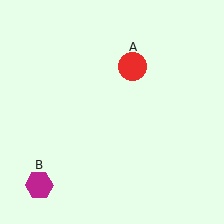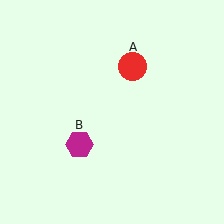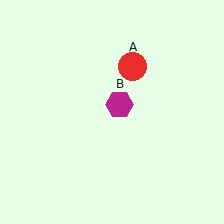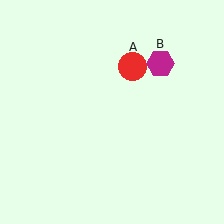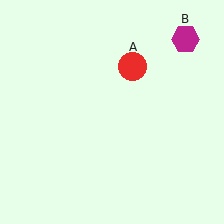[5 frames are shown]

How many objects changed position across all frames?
1 object changed position: magenta hexagon (object B).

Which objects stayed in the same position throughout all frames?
Red circle (object A) remained stationary.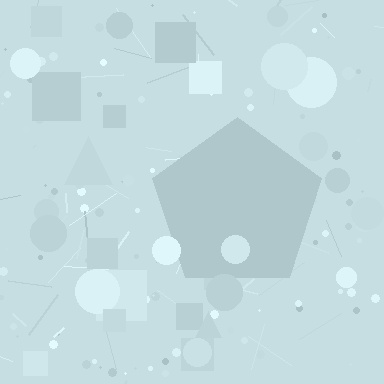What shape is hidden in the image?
A pentagon is hidden in the image.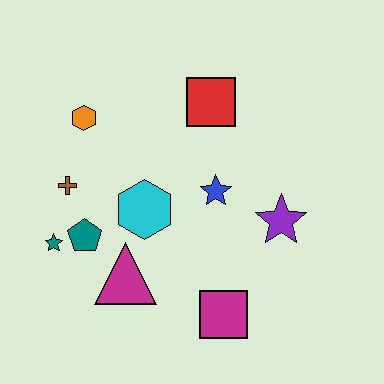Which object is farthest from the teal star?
The purple star is farthest from the teal star.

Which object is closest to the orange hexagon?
The brown cross is closest to the orange hexagon.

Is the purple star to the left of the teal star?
No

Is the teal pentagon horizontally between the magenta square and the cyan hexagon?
No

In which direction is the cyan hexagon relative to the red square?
The cyan hexagon is below the red square.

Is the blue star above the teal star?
Yes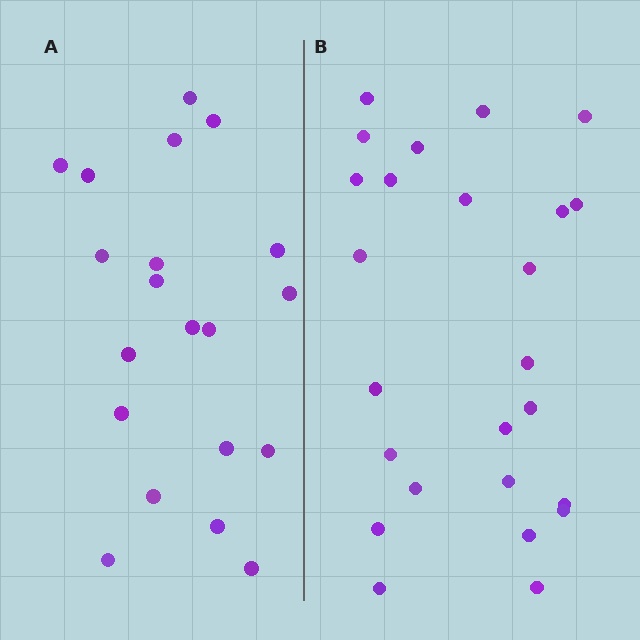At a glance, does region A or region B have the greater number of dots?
Region B (the right region) has more dots.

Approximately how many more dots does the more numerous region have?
Region B has about 5 more dots than region A.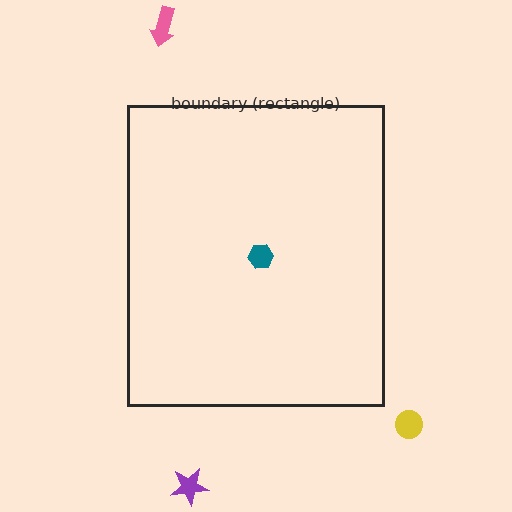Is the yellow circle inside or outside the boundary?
Outside.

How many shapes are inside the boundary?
1 inside, 3 outside.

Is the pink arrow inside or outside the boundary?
Outside.